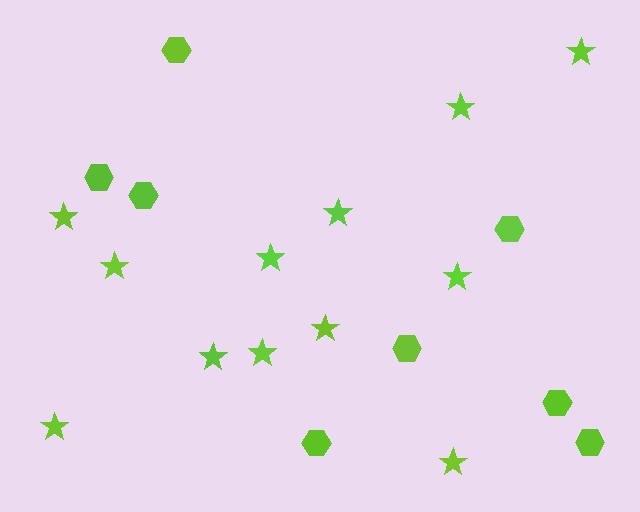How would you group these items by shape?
There are 2 groups: one group of hexagons (8) and one group of stars (12).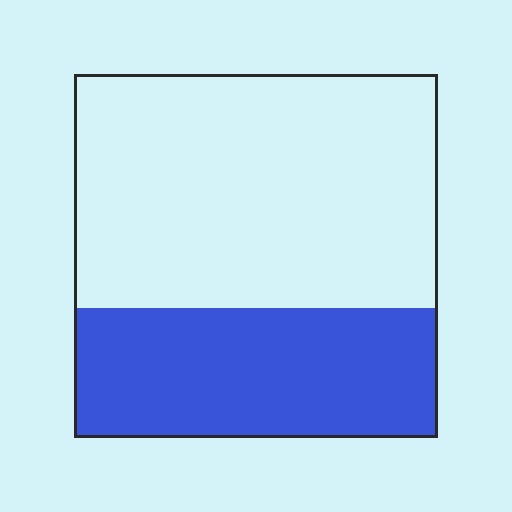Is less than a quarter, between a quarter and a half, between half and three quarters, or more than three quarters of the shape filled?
Between a quarter and a half.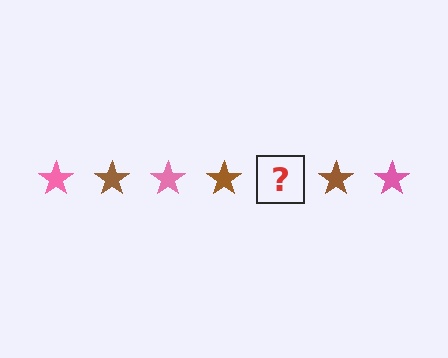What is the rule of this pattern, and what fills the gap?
The rule is that the pattern cycles through pink, brown stars. The gap should be filled with a pink star.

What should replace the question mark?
The question mark should be replaced with a pink star.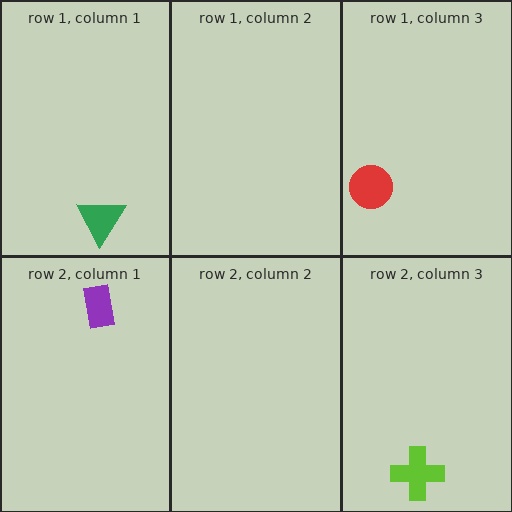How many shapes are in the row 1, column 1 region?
1.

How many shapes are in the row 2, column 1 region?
1.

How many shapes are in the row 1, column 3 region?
1.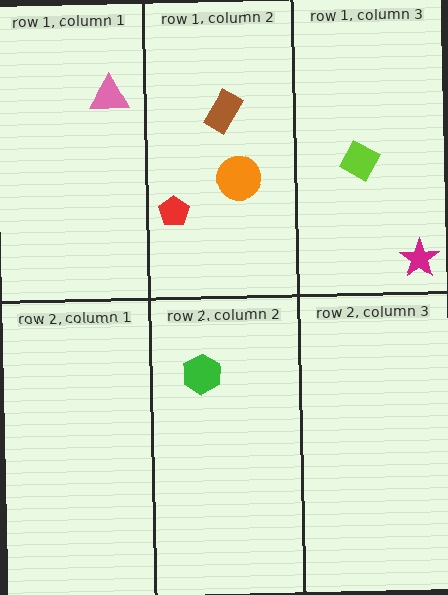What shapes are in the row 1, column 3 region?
The lime square, the magenta star.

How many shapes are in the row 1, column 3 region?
2.